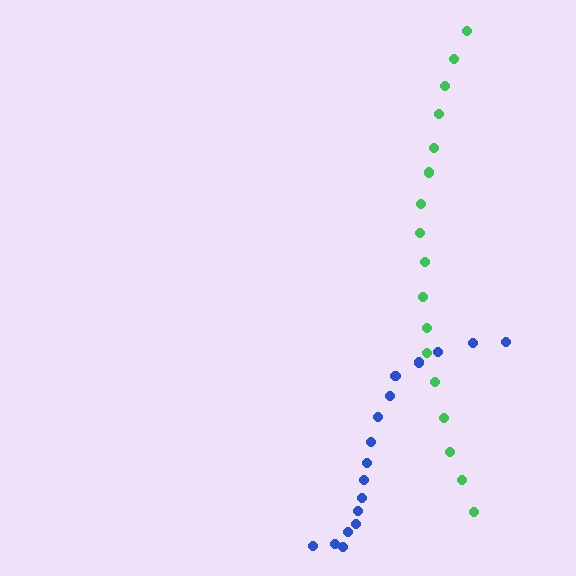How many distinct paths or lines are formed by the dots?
There are 2 distinct paths.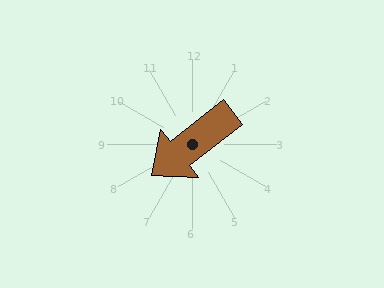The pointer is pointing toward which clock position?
Roughly 8 o'clock.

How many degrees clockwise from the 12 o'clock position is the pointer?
Approximately 232 degrees.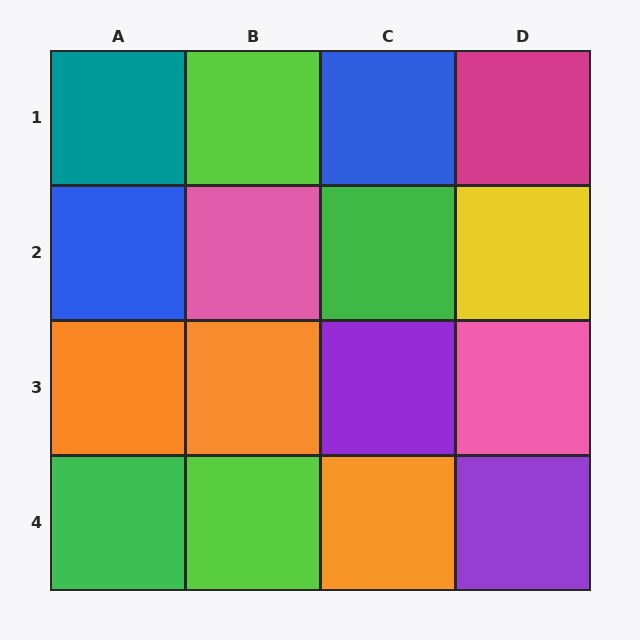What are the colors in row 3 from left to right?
Orange, orange, purple, pink.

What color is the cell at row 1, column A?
Teal.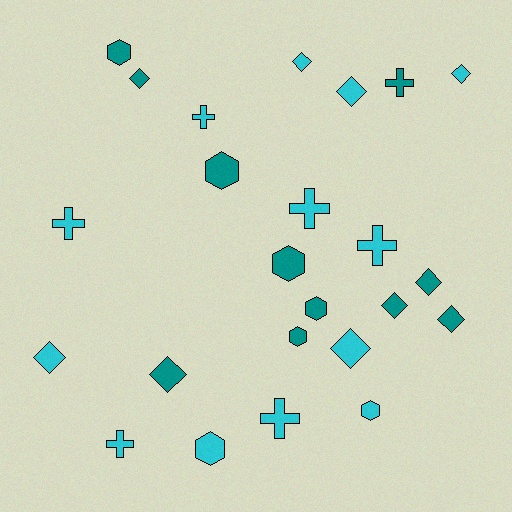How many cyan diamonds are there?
There are 5 cyan diamonds.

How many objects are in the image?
There are 24 objects.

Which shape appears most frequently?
Diamond, with 10 objects.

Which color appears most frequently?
Cyan, with 13 objects.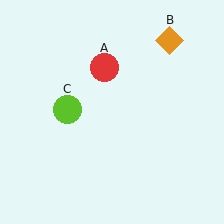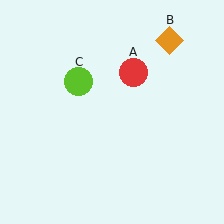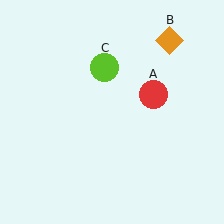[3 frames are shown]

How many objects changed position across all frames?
2 objects changed position: red circle (object A), lime circle (object C).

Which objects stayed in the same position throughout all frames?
Orange diamond (object B) remained stationary.